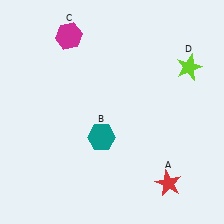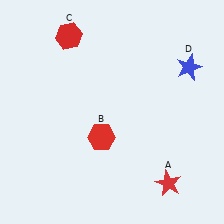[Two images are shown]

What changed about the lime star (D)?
In Image 1, D is lime. In Image 2, it changed to blue.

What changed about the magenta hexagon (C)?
In Image 1, C is magenta. In Image 2, it changed to red.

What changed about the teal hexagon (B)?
In Image 1, B is teal. In Image 2, it changed to red.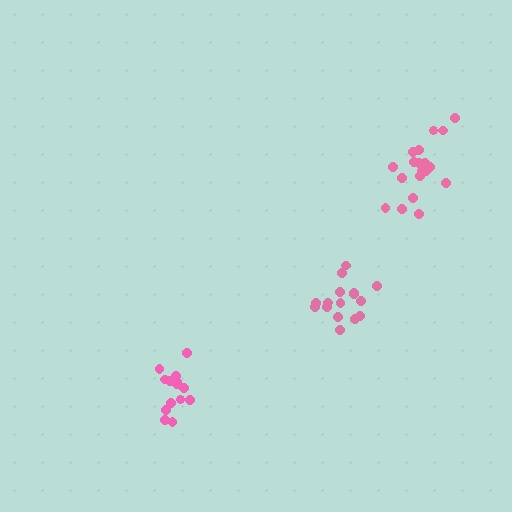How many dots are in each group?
Group 1: 16 dots, Group 2: 19 dots, Group 3: 14 dots (49 total).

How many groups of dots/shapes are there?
There are 3 groups.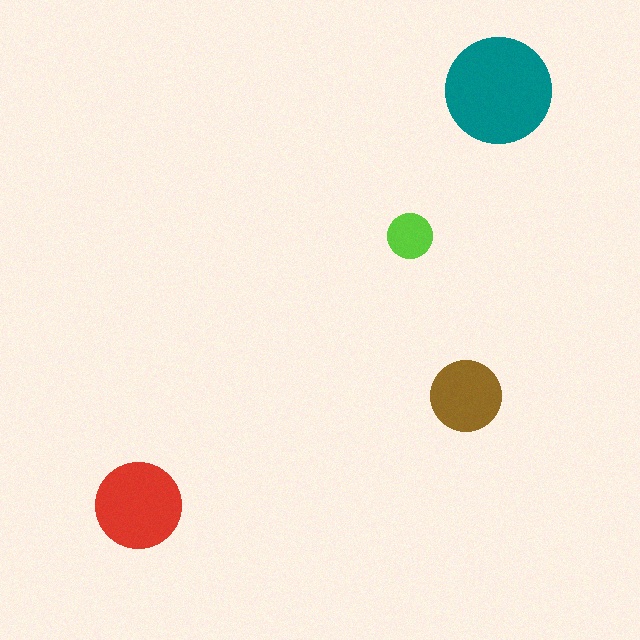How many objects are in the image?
There are 4 objects in the image.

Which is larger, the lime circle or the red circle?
The red one.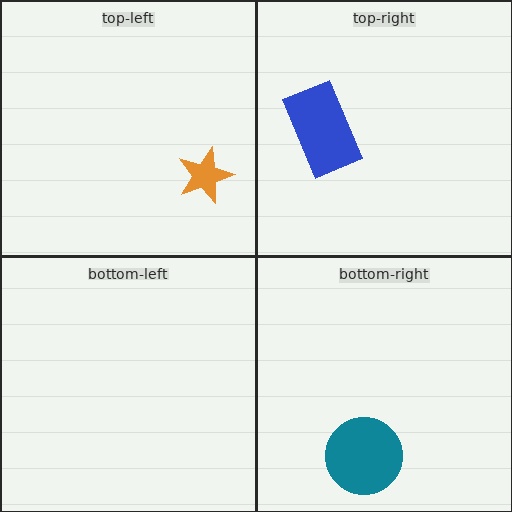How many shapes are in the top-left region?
1.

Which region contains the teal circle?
The bottom-right region.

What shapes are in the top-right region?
The blue rectangle.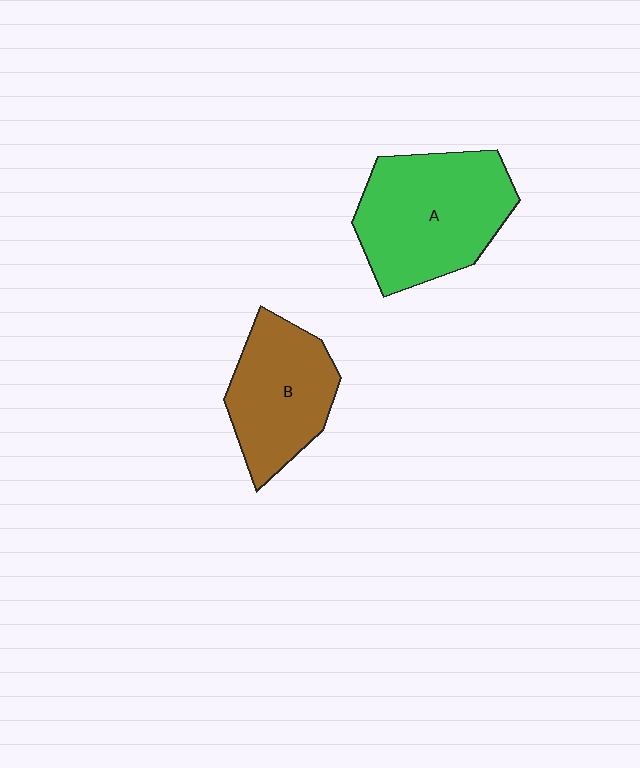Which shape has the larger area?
Shape A (green).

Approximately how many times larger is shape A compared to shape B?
Approximately 1.3 times.